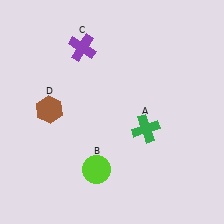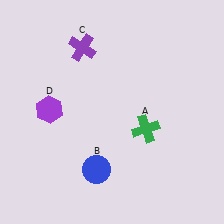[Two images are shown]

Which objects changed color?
B changed from lime to blue. D changed from brown to purple.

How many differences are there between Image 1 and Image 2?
There are 2 differences between the two images.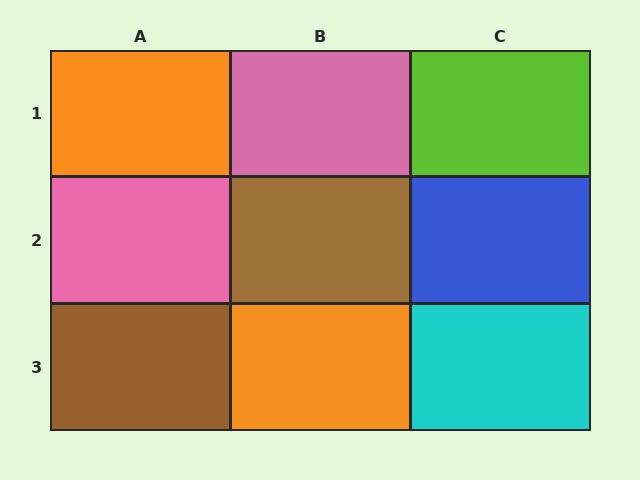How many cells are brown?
2 cells are brown.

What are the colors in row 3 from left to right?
Brown, orange, cyan.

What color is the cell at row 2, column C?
Blue.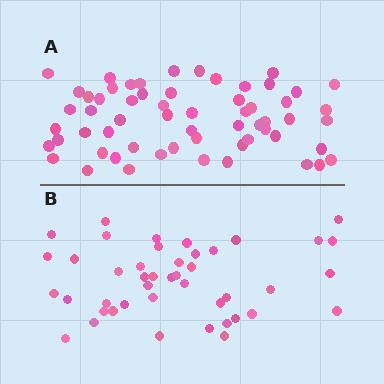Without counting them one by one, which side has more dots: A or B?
Region A (the top region) has more dots.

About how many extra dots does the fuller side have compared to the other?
Region A has approximately 15 more dots than region B.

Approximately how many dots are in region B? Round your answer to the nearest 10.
About 40 dots. (The exact count is 44, which rounds to 40.)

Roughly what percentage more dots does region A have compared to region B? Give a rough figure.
About 35% more.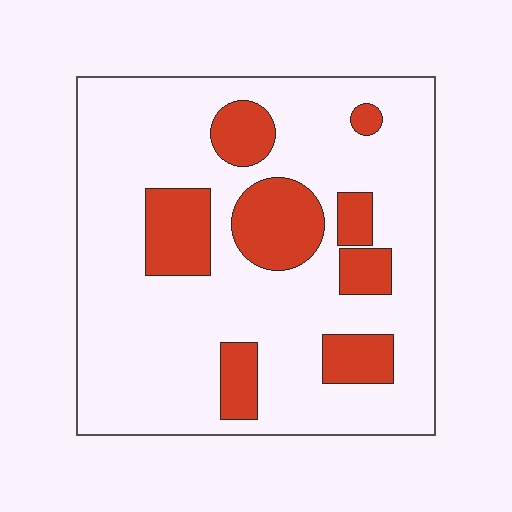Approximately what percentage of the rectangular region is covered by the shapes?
Approximately 20%.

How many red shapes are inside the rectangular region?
8.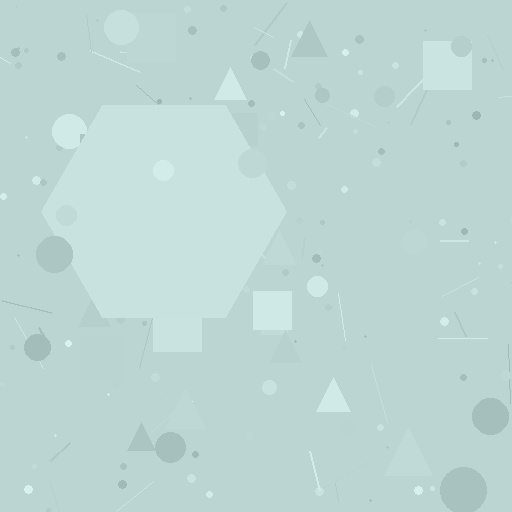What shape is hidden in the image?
A hexagon is hidden in the image.